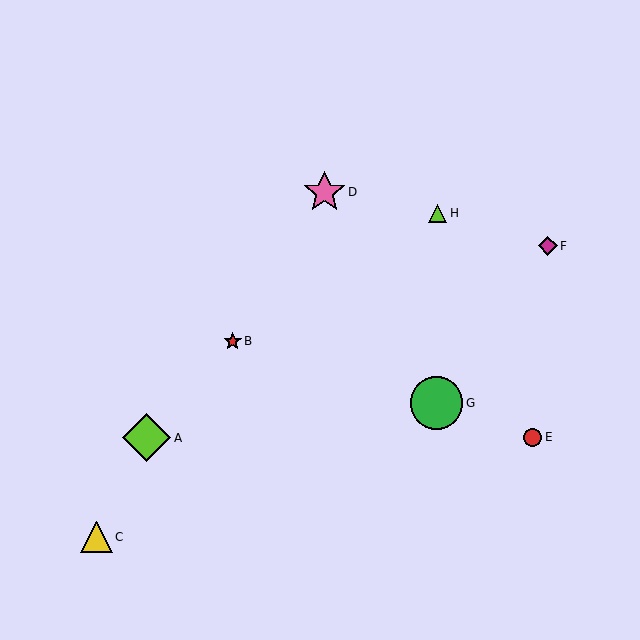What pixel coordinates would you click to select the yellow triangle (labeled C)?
Click at (96, 537) to select the yellow triangle C.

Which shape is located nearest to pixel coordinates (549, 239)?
The magenta diamond (labeled F) at (548, 246) is nearest to that location.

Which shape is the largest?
The green circle (labeled G) is the largest.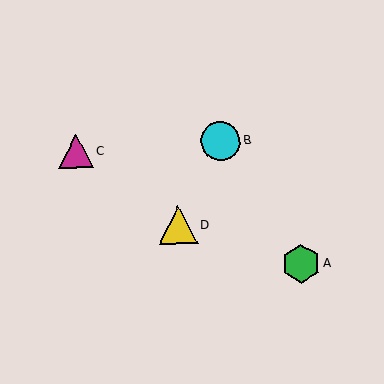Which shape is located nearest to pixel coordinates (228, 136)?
The cyan circle (labeled B) at (221, 141) is nearest to that location.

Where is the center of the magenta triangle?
The center of the magenta triangle is at (76, 151).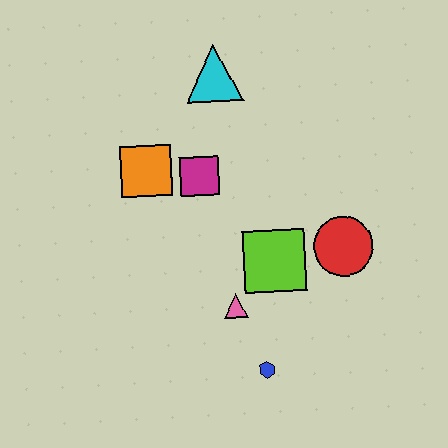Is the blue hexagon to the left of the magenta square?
No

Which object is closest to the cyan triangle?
The magenta square is closest to the cyan triangle.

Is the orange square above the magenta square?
Yes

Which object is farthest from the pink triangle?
The cyan triangle is farthest from the pink triangle.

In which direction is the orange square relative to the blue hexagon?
The orange square is above the blue hexagon.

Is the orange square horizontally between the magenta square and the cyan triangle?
No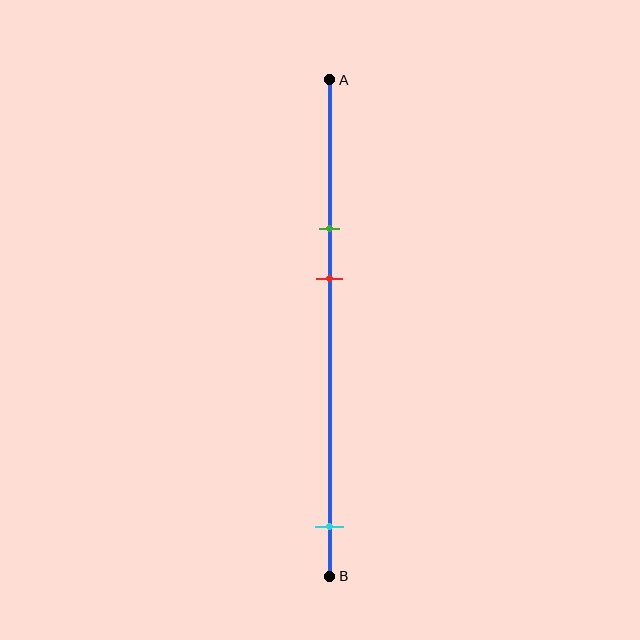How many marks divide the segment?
There are 3 marks dividing the segment.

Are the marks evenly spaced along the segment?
No, the marks are not evenly spaced.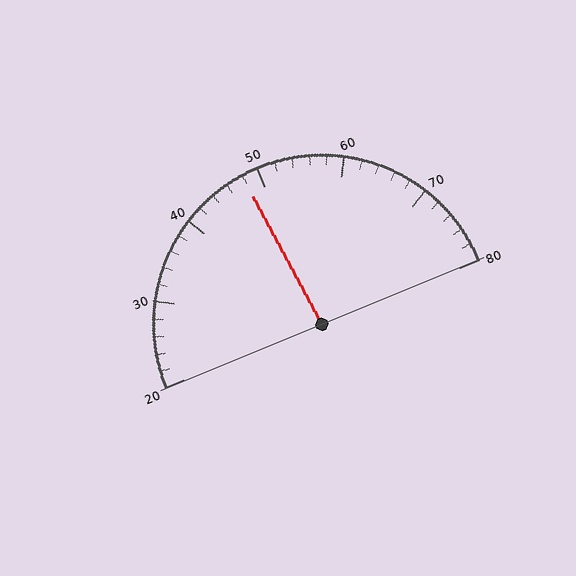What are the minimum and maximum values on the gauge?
The gauge ranges from 20 to 80.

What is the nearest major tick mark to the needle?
The nearest major tick mark is 50.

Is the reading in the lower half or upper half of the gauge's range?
The reading is in the lower half of the range (20 to 80).